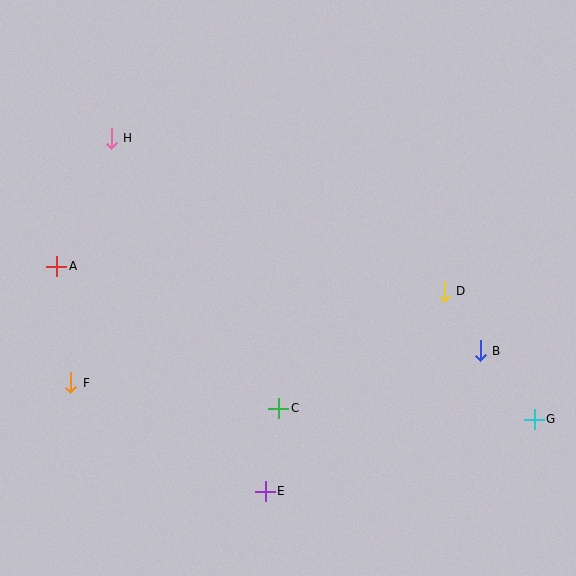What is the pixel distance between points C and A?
The distance between C and A is 263 pixels.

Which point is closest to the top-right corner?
Point D is closest to the top-right corner.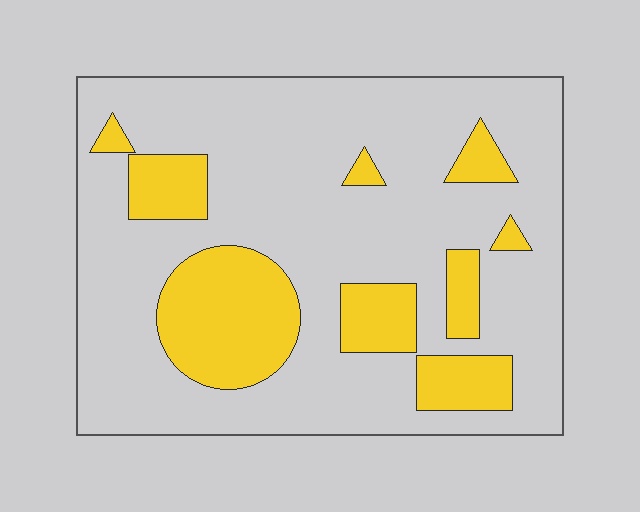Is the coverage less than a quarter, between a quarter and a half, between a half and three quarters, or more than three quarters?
Less than a quarter.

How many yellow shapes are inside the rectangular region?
9.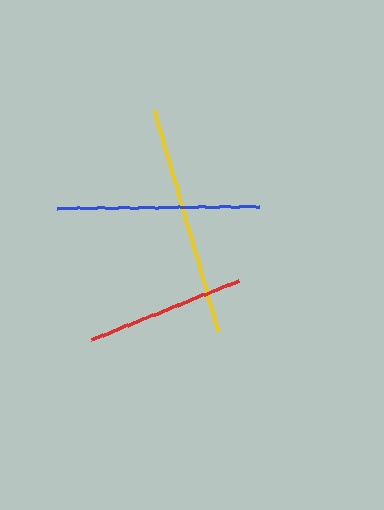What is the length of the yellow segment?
The yellow segment is approximately 231 pixels long.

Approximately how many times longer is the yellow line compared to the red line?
The yellow line is approximately 1.5 times the length of the red line.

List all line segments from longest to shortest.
From longest to shortest: yellow, blue, red.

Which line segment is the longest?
The yellow line is the longest at approximately 231 pixels.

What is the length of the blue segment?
The blue segment is approximately 203 pixels long.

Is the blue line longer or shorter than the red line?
The blue line is longer than the red line.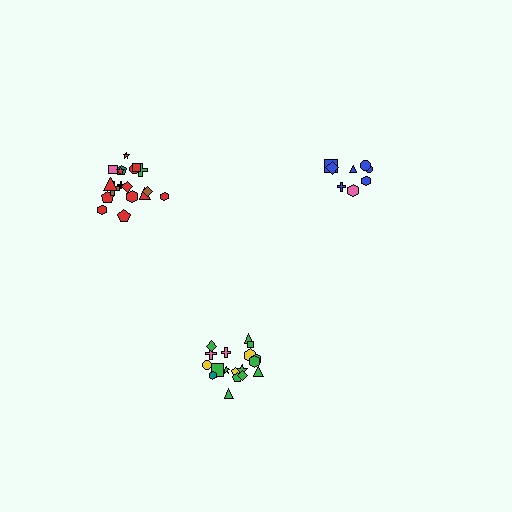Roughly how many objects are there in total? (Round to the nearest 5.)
Roughly 45 objects in total.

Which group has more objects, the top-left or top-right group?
The top-left group.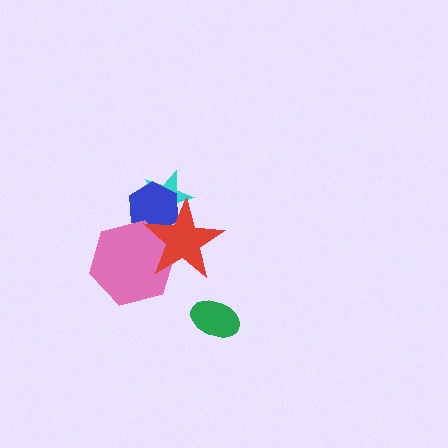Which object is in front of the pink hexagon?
The red star is in front of the pink hexagon.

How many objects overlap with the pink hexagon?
2 objects overlap with the pink hexagon.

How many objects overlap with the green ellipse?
0 objects overlap with the green ellipse.